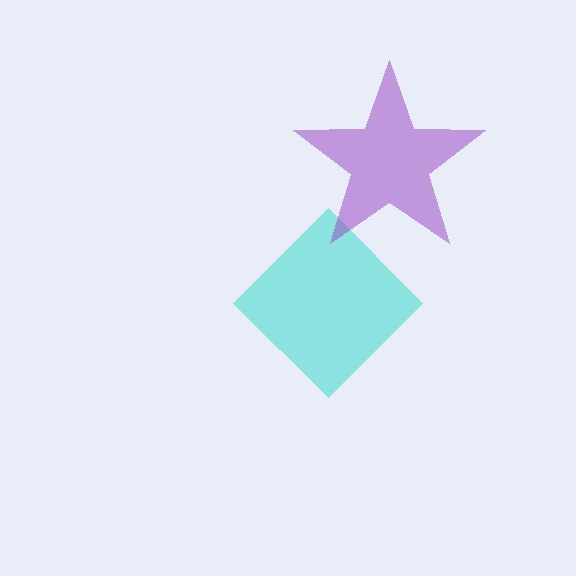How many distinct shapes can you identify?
There are 2 distinct shapes: a cyan diamond, a purple star.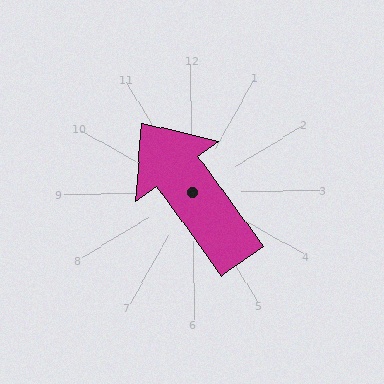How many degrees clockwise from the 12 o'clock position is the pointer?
Approximately 325 degrees.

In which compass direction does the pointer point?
Northwest.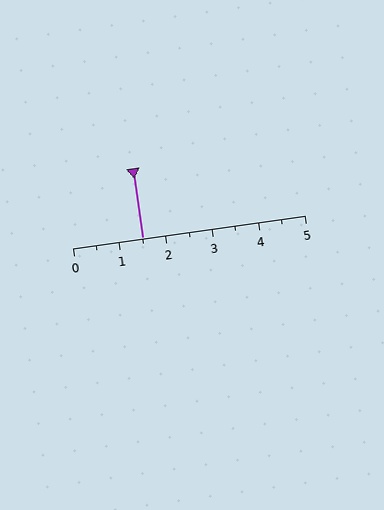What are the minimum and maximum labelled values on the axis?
The axis runs from 0 to 5.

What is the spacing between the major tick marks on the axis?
The major ticks are spaced 1 apart.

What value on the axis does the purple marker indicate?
The marker indicates approximately 1.5.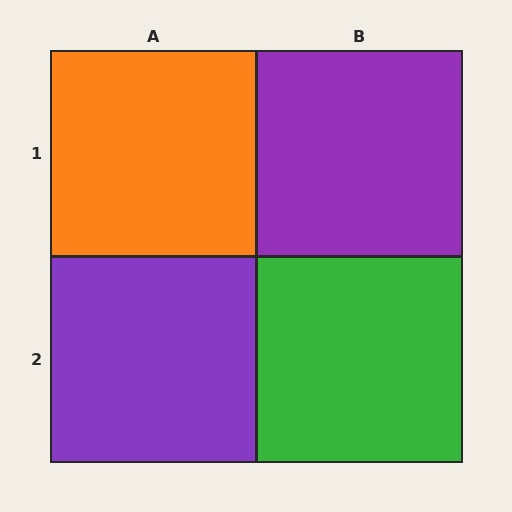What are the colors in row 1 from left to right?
Orange, purple.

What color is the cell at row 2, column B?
Green.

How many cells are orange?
1 cell is orange.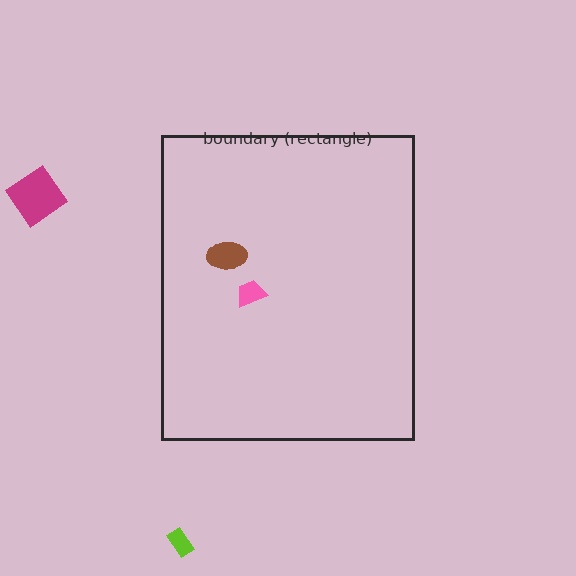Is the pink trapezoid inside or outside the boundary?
Inside.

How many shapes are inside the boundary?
2 inside, 2 outside.